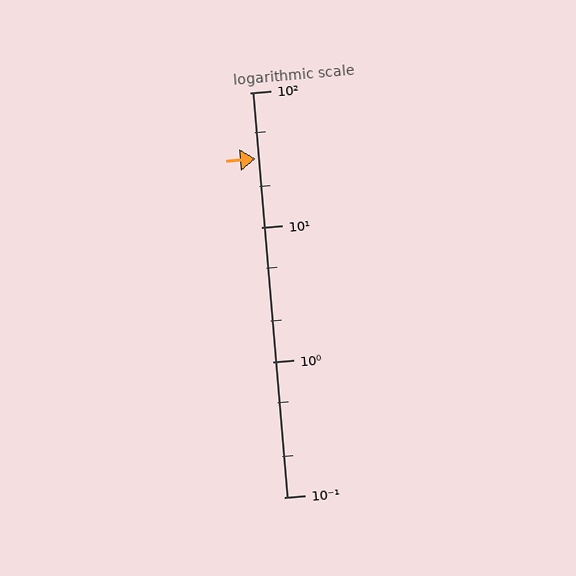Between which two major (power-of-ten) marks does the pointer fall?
The pointer is between 10 and 100.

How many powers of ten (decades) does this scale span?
The scale spans 3 decades, from 0.1 to 100.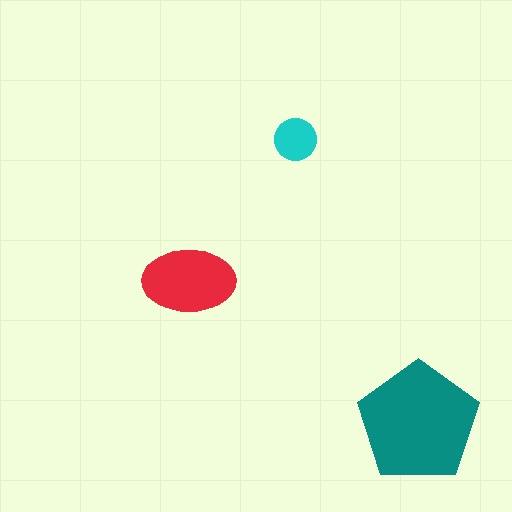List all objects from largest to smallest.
The teal pentagon, the red ellipse, the cyan circle.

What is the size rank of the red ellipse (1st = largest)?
2nd.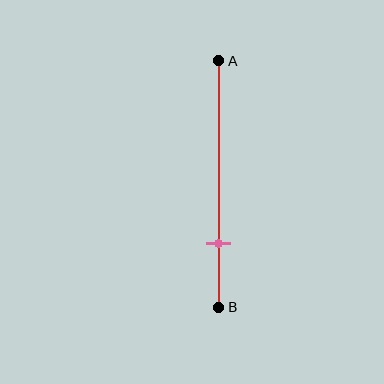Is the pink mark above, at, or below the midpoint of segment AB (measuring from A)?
The pink mark is below the midpoint of segment AB.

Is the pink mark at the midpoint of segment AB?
No, the mark is at about 75% from A, not at the 50% midpoint.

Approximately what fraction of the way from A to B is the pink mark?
The pink mark is approximately 75% of the way from A to B.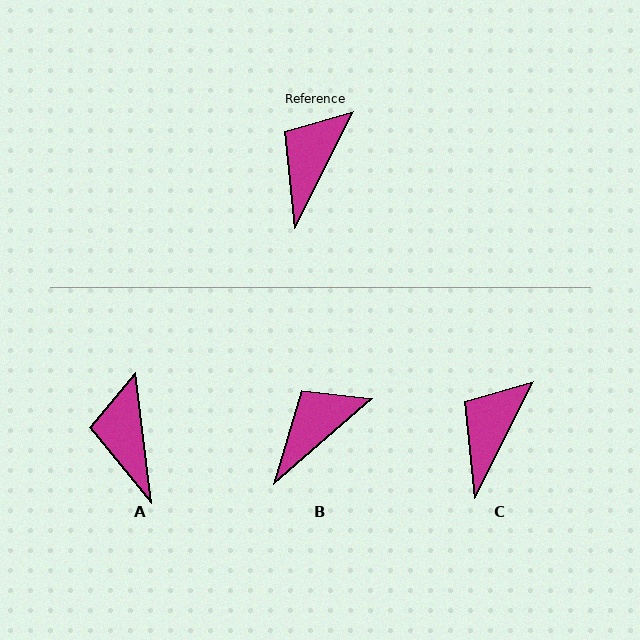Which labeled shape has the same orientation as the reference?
C.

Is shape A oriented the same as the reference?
No, it is off by about 33 degrees.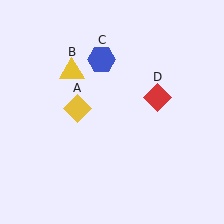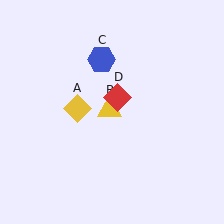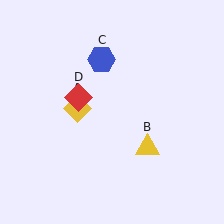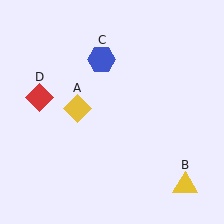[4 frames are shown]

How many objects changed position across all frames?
2 objects changed position: yellow triangle (object B), red diamond (object D).